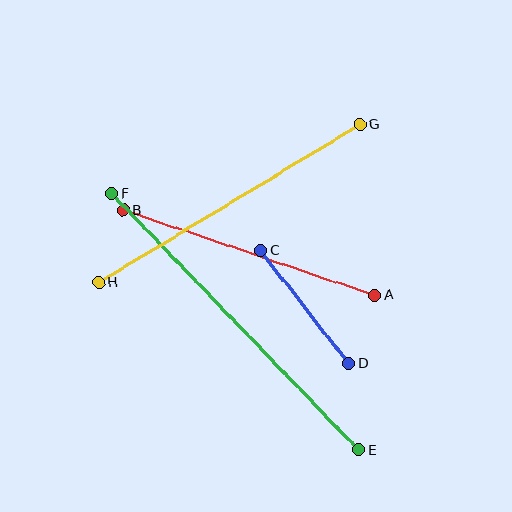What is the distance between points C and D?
The distance is approximately 144 pixels.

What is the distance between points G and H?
The distance is approximately 305 pixels.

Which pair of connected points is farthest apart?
Points E and F are farthest apart.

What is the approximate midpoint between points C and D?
The midpoint is at approximately (305, 307) pixels.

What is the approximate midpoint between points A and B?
The midpoint is at approximately (249, 253) pixels.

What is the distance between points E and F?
The distance is approximately 356 pixels.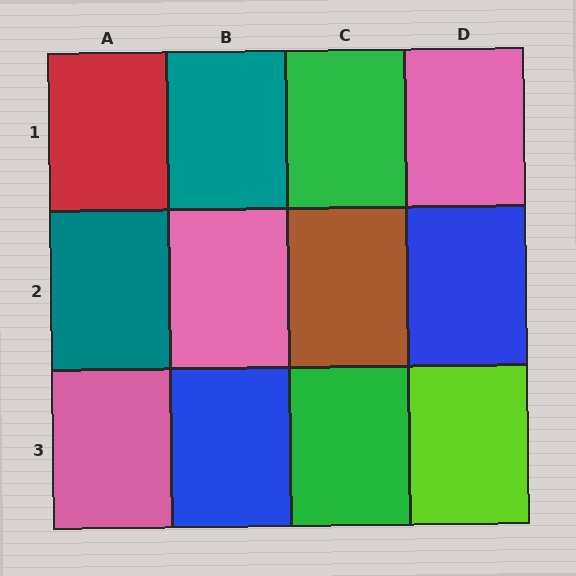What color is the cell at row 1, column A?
Red.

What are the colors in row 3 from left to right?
Pink, blue, green, lime.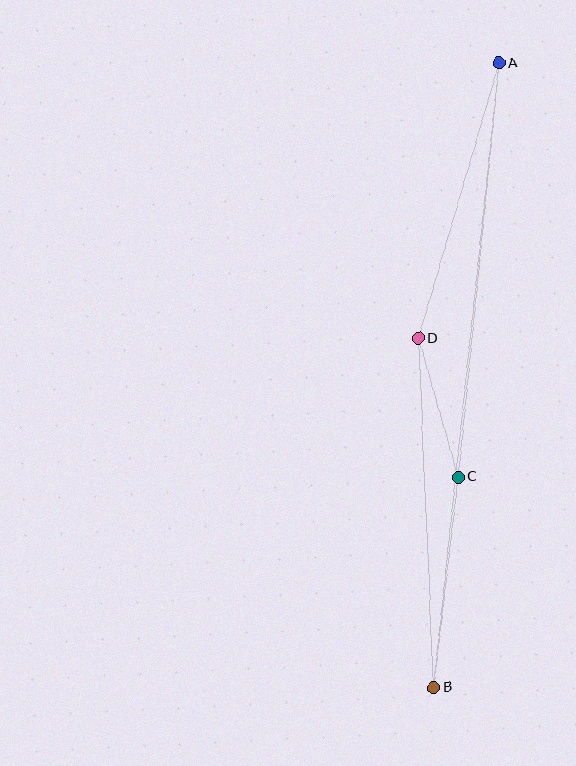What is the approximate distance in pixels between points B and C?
The distance between B and C is approximately 212 pixels.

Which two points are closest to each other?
Points C and D are closest to each other.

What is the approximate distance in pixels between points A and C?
The distance between A and C is approximately 416 pixels.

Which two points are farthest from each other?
Points A and B are farthest from each other.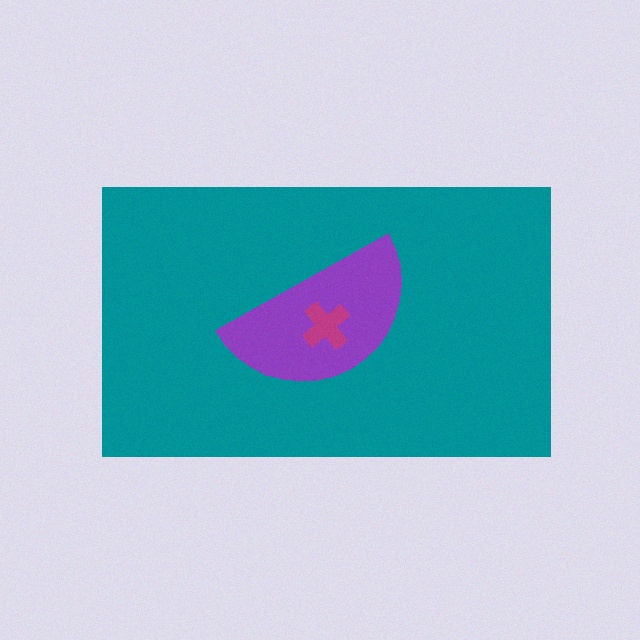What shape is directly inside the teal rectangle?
The purple semicircle.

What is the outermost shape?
The teal rectangle.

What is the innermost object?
The magenta cross.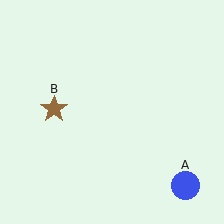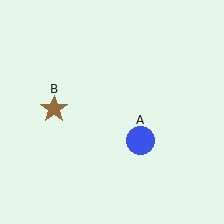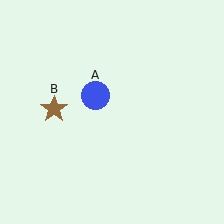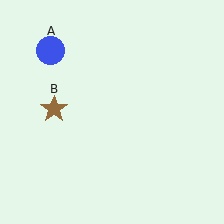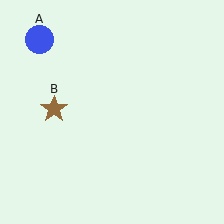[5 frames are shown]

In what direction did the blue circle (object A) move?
The blue circle (object A) moved up and to the left.